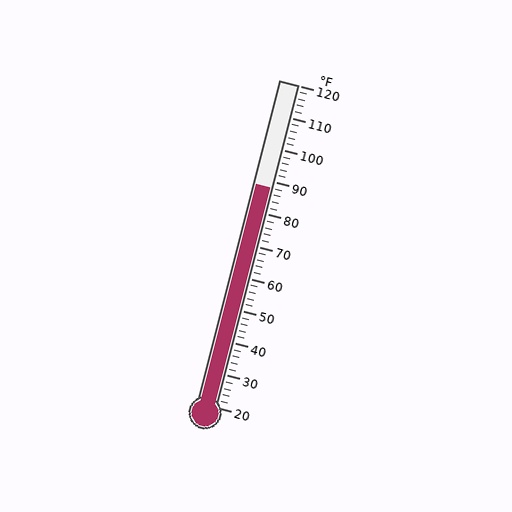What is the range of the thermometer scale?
The thermometer scale ranges from 20°F to 120°F.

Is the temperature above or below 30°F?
The temperature is above 30°F.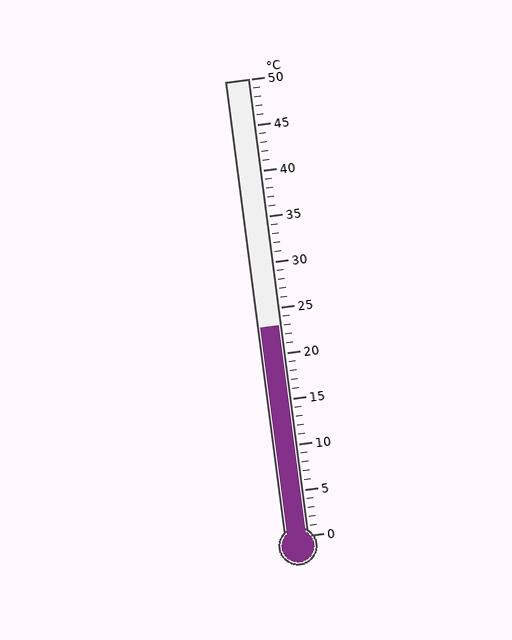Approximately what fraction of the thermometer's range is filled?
The thermometer is filled to approximately 45% of its range.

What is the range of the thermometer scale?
The thermometer scale ranges from 0°C to 50°C.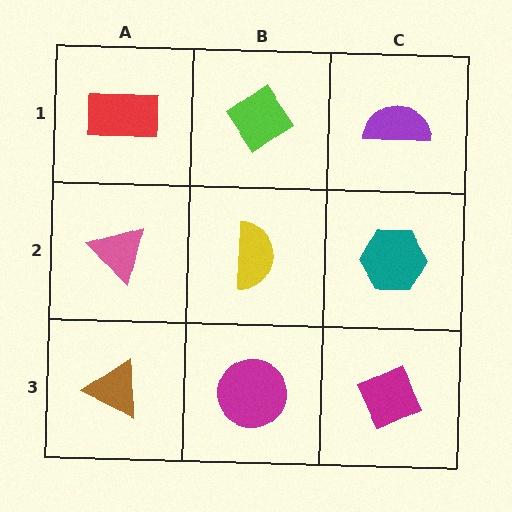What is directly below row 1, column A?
A pink triangle.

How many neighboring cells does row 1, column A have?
2.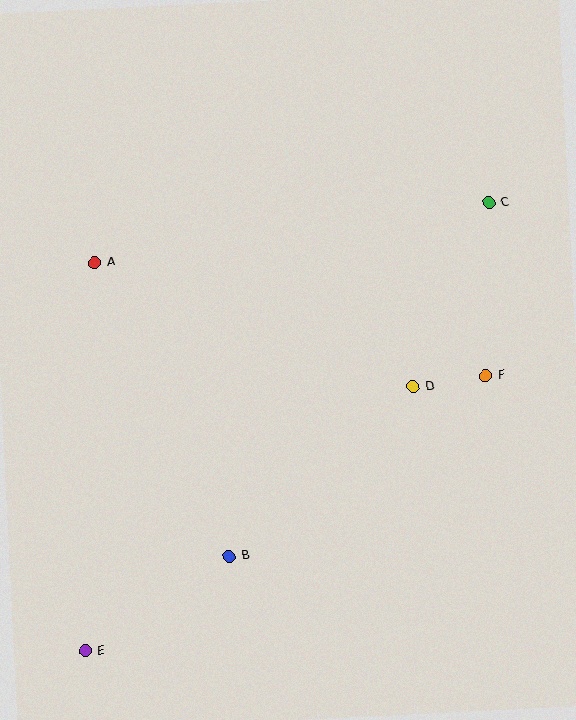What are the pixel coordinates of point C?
Point C is at (489, 203).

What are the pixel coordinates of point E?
Point E is at (85, 651).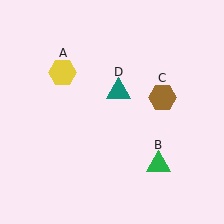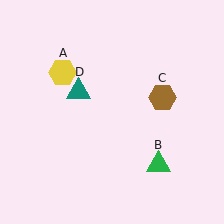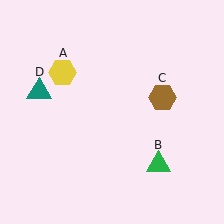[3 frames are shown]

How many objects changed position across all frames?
1 object changed position: teal triangle (object D).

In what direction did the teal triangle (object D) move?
The teal triangle (object D) moved left.